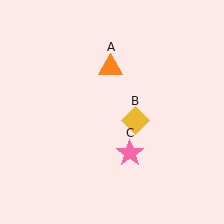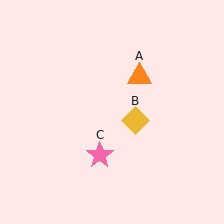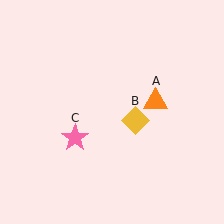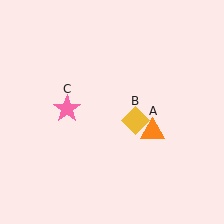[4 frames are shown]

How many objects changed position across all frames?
2 objects changed position: orange triangle (object A), pink star (object C).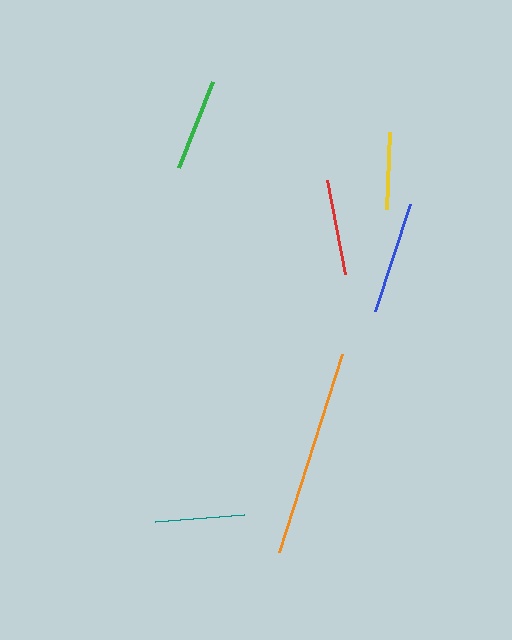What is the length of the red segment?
The red segment is approximately 95 pixels long.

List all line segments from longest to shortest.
From longest to shortest: orange, blue, red, green, teal, yellow.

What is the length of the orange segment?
The orange segment is approximately 208 pixels long.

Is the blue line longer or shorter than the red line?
The blue line is longer than the red line.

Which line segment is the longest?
The orange line is the longest at approximately 208 pixels.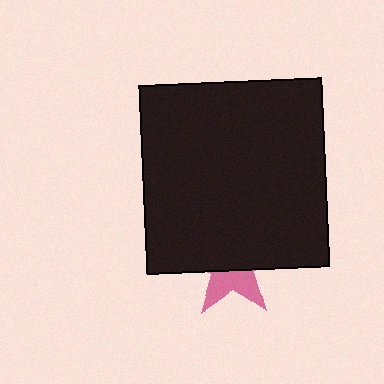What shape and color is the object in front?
The object in front is a black rectangle.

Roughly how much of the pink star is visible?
A small part of it is visible (roughly 39%).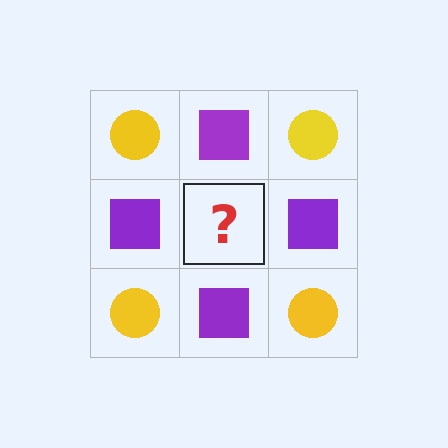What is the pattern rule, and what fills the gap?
The rule is that it alternates yellow circle and purple square in a checkerboard pattern. The gap should be filled with a yellow circle.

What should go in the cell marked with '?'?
The missing cell should contain a yellow circle.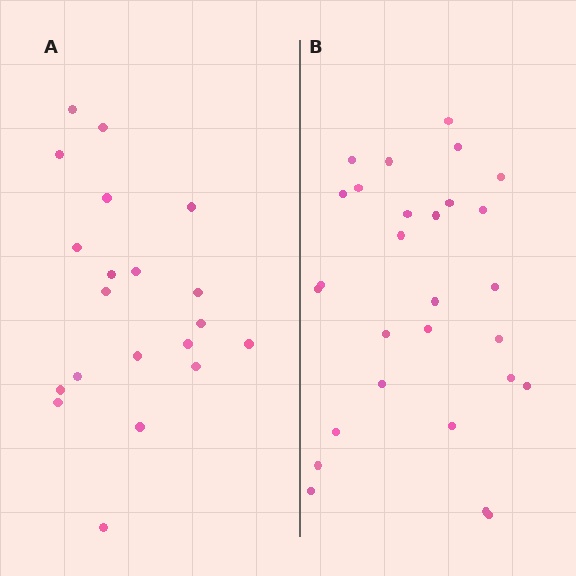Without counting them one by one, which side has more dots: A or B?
Region B (the right region) has more dots.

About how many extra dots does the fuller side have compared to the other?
Region B has roughly 8 or so more dots than region A.